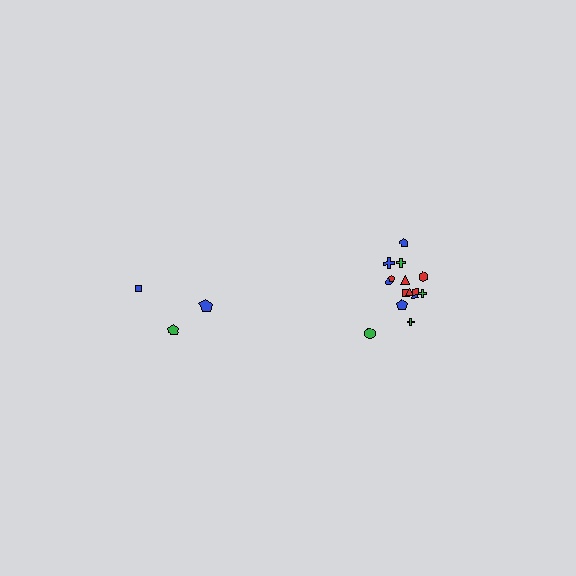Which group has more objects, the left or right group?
The right group.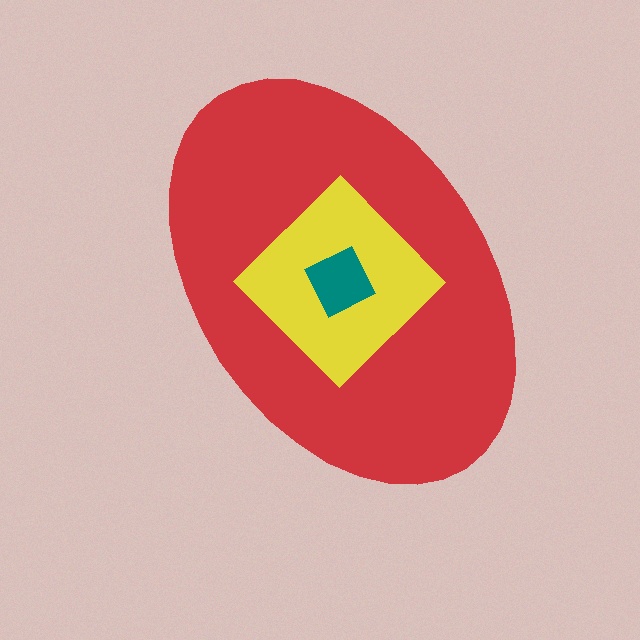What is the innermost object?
The teal square.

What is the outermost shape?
The red ellipse.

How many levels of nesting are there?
3.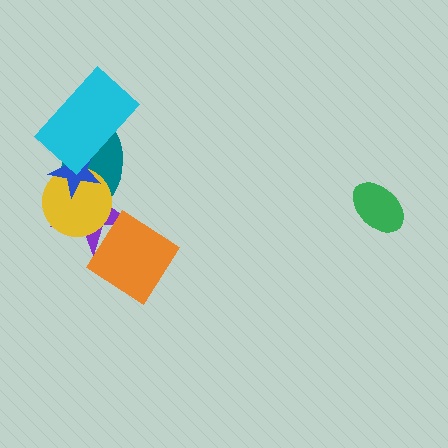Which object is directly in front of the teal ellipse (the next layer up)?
The yellow circle is directly in front of the teal ellipse.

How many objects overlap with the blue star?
4 objects overlap with the blue star.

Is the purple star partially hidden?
Yes, it is partially covered by another shape.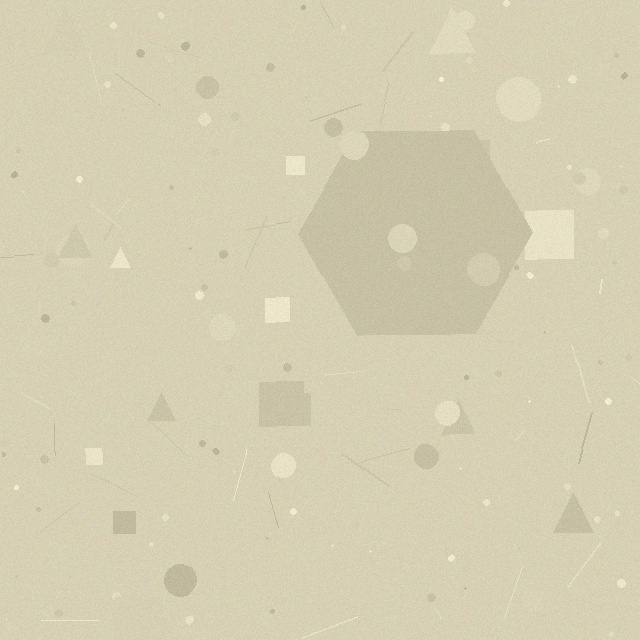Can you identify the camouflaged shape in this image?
The camouflaged shape is a hexagon.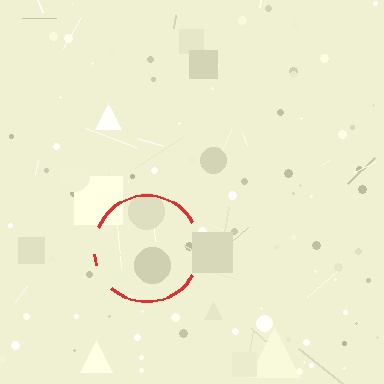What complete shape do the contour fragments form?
The contour fragments form a circle.